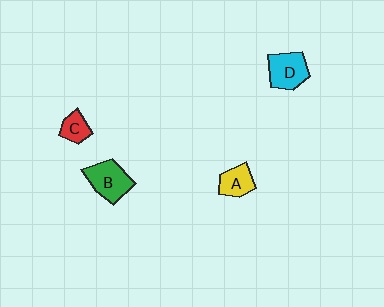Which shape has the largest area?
Shape B (green).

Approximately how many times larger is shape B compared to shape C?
Approximately 1.9 times.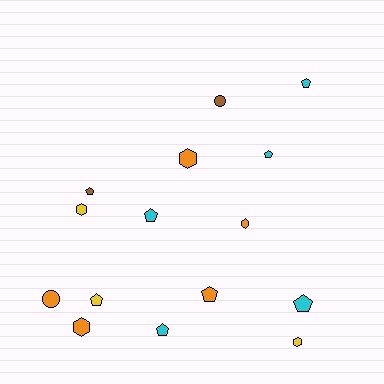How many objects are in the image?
There are 15 objects.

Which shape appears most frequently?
Pentagon, with 8 objects.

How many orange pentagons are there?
There is 1 orange pentagon.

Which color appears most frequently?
Orange, with 5 objects.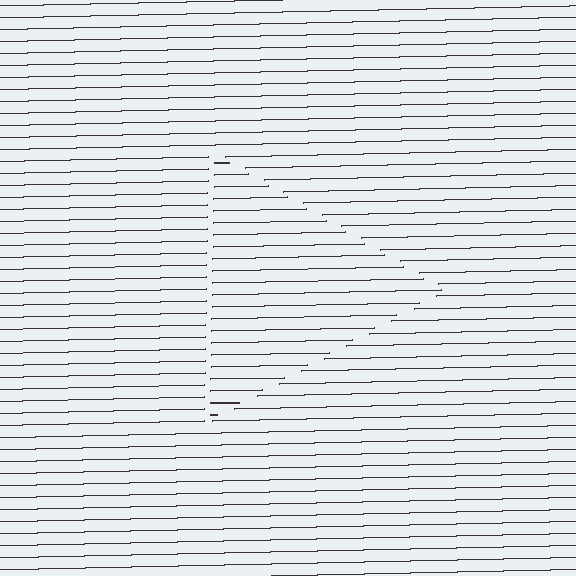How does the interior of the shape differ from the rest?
The interior of the shape contains the same grating, shifted by half a period — the contour is defined by the phase discontinuity where line-ends from the inner and outer gratings abut.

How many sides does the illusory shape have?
3 sides — the line-ends trace a triangle.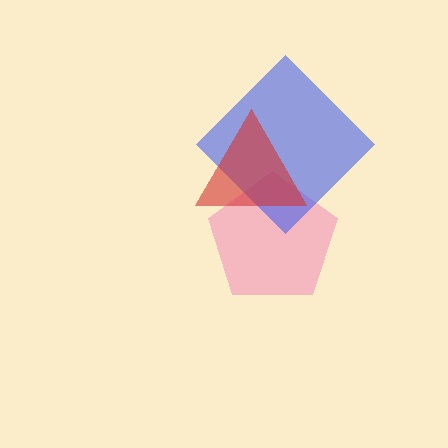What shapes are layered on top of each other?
The layered shapes are: a pink pentagon, a blue diamond, a red triangle.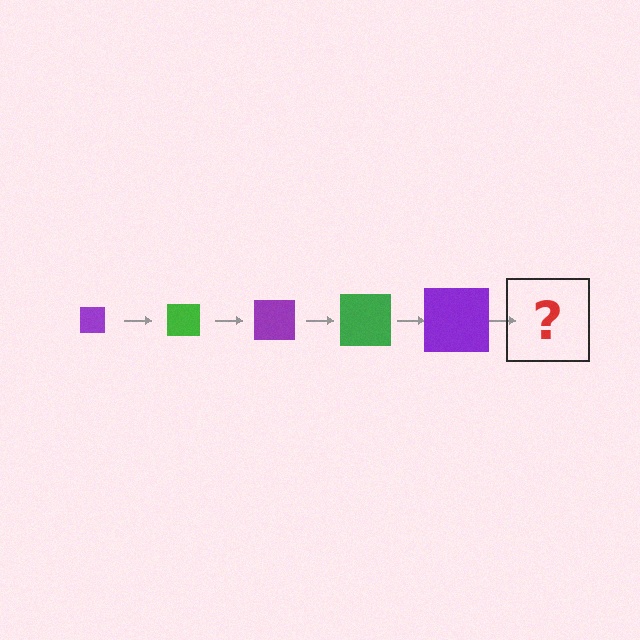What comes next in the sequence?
The next element should be a green square, larger than the previous one.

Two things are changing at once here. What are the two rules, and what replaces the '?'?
The two rules are that the square grows larger each step and the color cycles through purple and green. The '?' should be a green square, larger than the previous one.